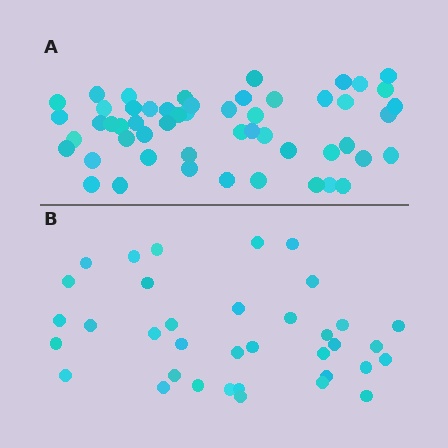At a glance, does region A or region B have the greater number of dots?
Region A (the top region) has more dots.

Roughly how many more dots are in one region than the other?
Region A has approximately 15 more dots than region B.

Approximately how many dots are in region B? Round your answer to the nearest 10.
About 40 dots. (The exact count is 36, which rounds to 40.)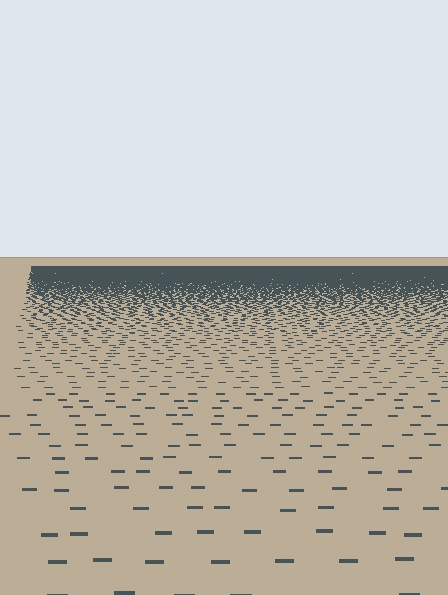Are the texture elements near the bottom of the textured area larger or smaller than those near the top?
Larger. Near the bottom, elements are closer to the viewer and appear at a bigger on-screen size.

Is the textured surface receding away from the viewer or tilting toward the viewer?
The surface is receding away from the viewer. Texture elements get smaller and denser toward the top.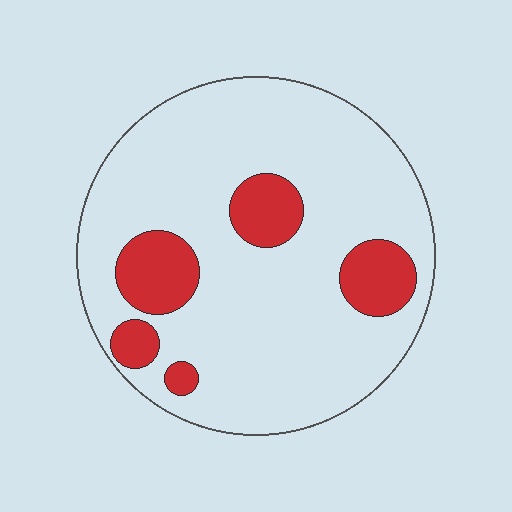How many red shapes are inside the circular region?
5.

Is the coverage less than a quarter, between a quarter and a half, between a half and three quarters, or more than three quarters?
Less than a quarter.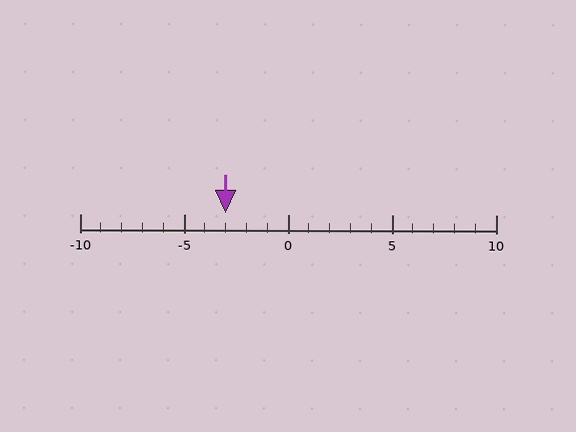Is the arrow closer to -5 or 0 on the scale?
The arrow is closer to -5.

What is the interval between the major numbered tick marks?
The major tick marks are spaced 5 units apart.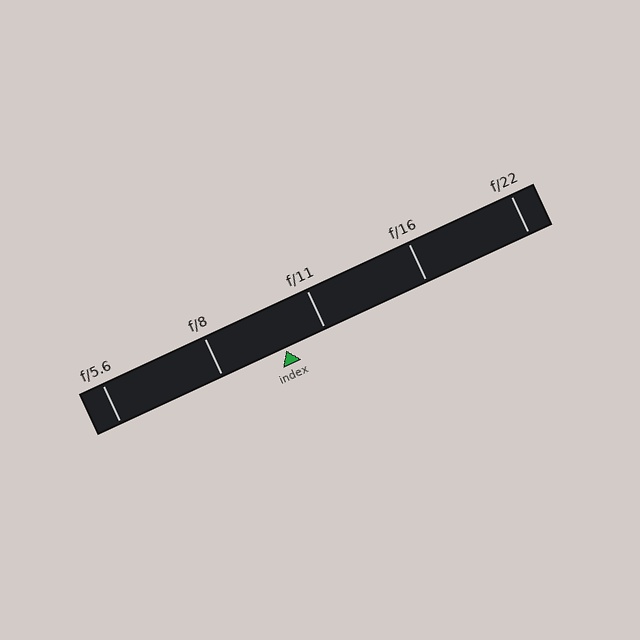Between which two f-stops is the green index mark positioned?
The index mark is between f/8 and f/11.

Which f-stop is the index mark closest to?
The index mark is closest to f/11.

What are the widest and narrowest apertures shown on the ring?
The widest aperture shown is f/5.6 and the narrowest is f/22.